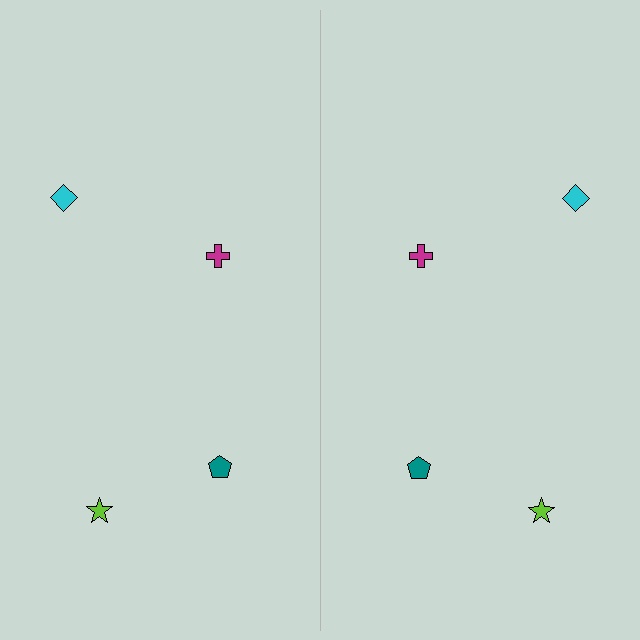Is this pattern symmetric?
Yes, this pattern has bilateral (reflection) symmetry.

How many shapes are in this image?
There are 8 shapes in this image.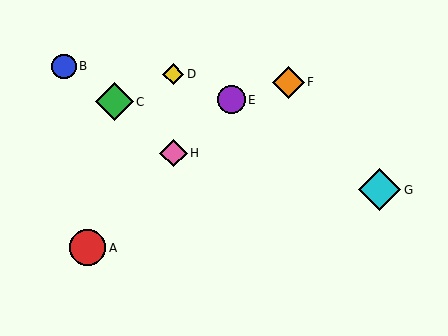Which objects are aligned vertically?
Objects D, H are aligned vertically.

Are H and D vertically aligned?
Yes, both are at x≈173.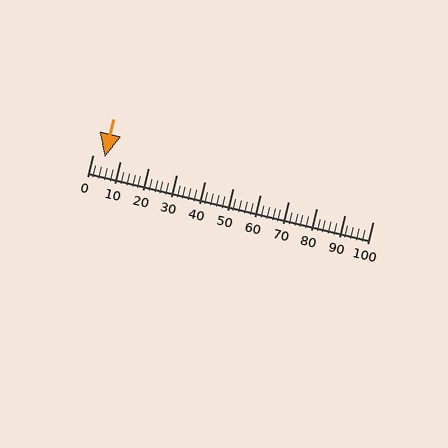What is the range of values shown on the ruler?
The ruler shows values from 0 to 100.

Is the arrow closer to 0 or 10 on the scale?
The arrow is closer to 0.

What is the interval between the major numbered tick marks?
The major tick marks are spaced 10 units apart.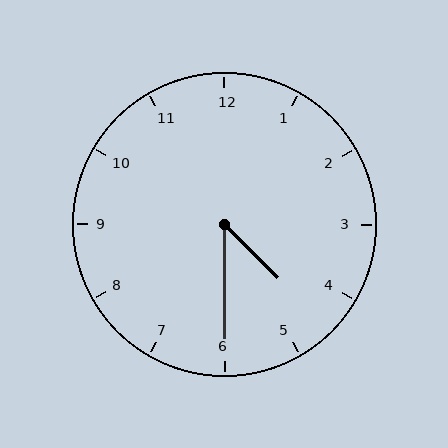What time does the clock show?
4:30.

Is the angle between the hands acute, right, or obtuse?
It is acute.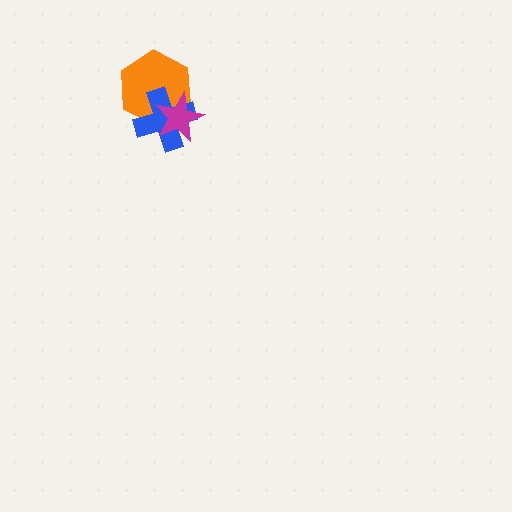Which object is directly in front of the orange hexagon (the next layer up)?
The blue cross is directly in front of the orange hexagon.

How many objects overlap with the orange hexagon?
2 objects overlap with the orange hexagon.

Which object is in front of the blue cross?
The magenta star is in front of the blue cross.